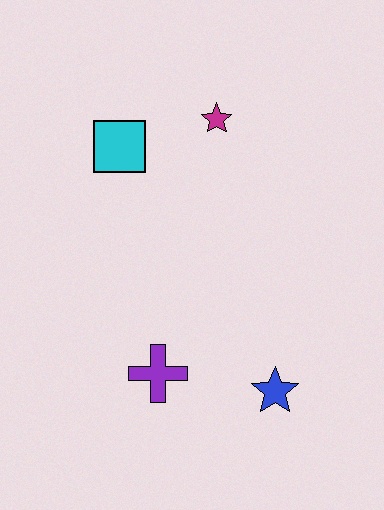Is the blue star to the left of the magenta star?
No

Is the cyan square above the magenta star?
No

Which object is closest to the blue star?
The purple cross is closest to the blue star.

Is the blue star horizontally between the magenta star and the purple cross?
No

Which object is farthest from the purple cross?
The magenta star is farthest from the purple cross.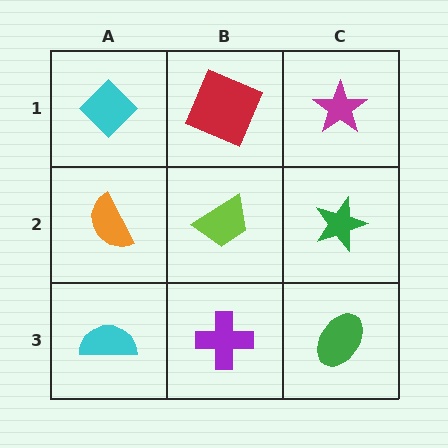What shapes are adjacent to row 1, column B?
A lime trapezoid (row 2, column B), a cyan diamond (row 1, column A), a magenta star (row 1, column C).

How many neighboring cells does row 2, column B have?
4.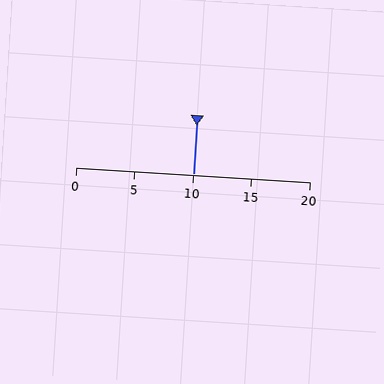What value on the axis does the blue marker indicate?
The marker indicates approximately 10.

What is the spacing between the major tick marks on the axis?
The major ticks are spaced 5 apart.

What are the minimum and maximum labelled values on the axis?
The axis runs from 0 to 20.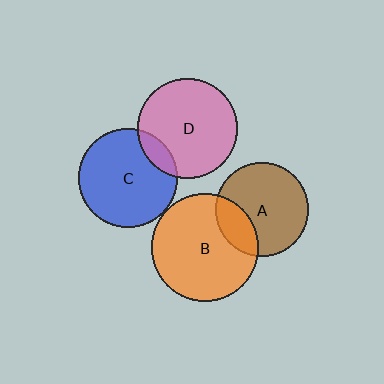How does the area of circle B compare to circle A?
Approximately 1.3 times.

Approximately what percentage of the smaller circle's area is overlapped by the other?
Approximately 10%.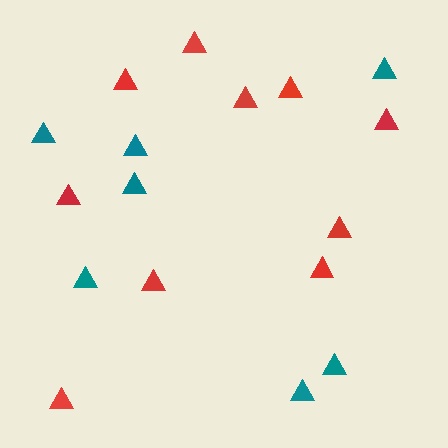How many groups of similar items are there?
There are 2 groups: one group of red triangles (10) and one group of teal triangles (7).